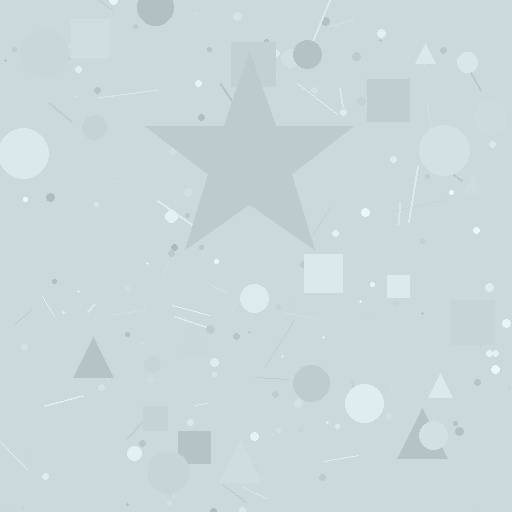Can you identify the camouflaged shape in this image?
The camouflaged shape is a star.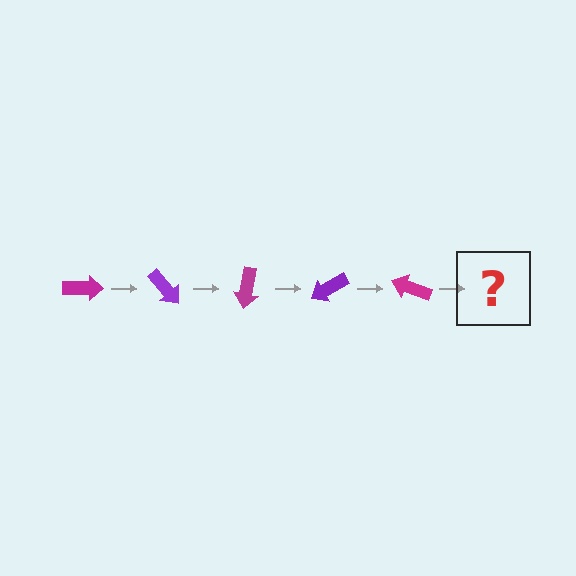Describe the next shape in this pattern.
It should be a purple arrow, rotated 250 degrees from the start.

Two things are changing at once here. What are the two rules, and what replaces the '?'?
The two rules are that it rotates 50 degrees each step and the color cycles through magenta and purple. The '?' should be a purple arrow, rotated 250 degrees from the start.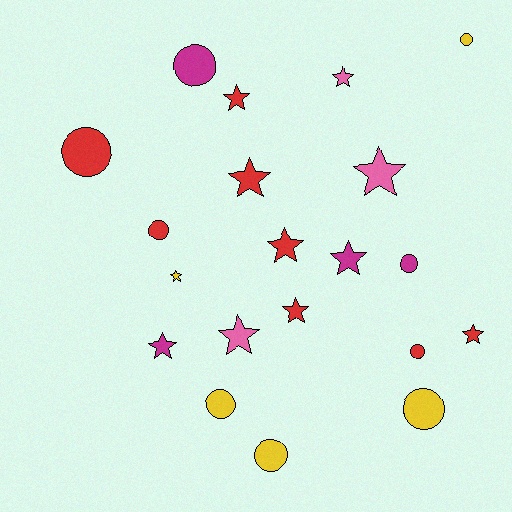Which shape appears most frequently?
Star, with 11 objects.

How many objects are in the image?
There are 20 objects.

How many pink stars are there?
There are 3 pink stars.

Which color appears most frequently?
Red, with 8 objects.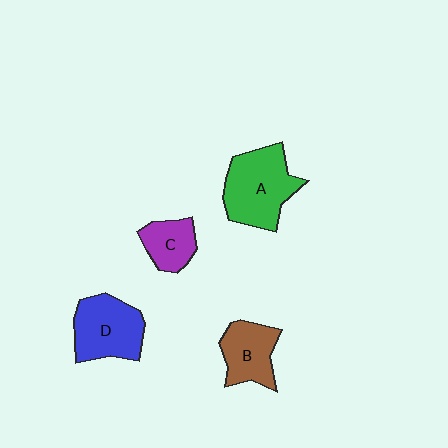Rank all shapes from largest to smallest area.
From largest to smallest: A (green), D (blue), B (brown), C (purple).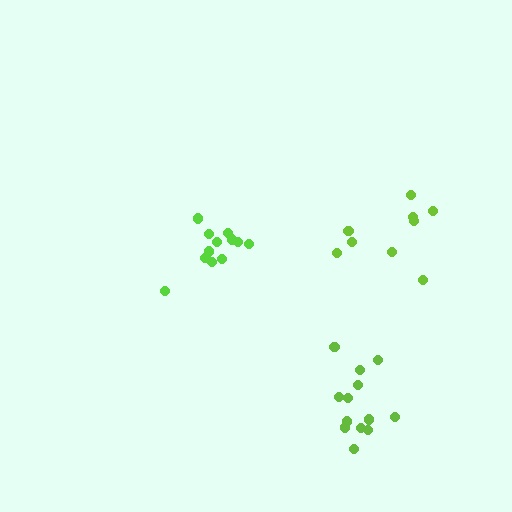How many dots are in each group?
Group 1: 12 dots, Group 2: 9 dots, Group 3: 13 dots (34 total).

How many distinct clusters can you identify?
There are 3 distinct clusters.